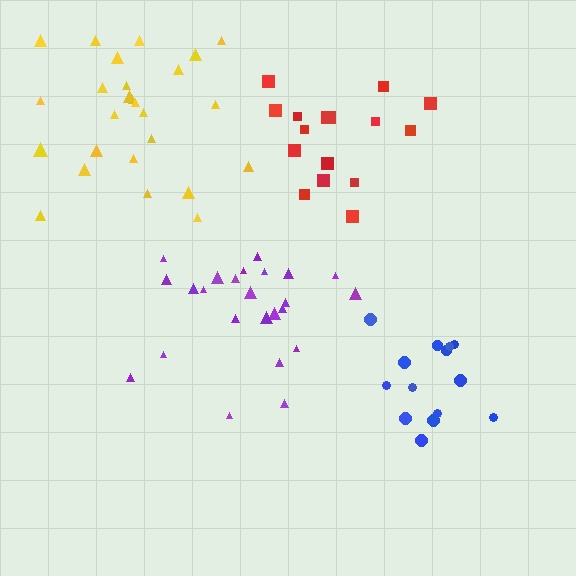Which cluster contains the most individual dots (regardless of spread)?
Yellow (26).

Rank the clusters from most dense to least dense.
blue, purple, red, yellow.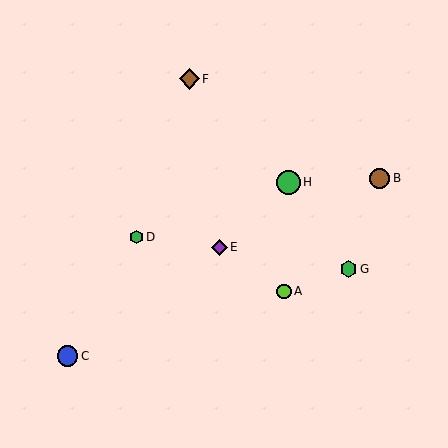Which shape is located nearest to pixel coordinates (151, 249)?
The green hexagon (labeled D) at (136, 237) is nearest to that location.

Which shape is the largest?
The green circle (labeled H) is the largest.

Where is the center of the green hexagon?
The center of the green hexagon is at (349, 269).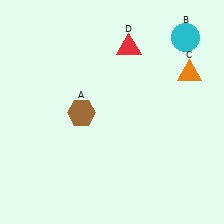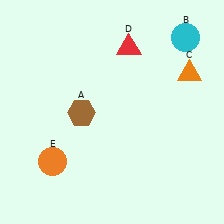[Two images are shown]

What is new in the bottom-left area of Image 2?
An orange circle (E) was added in the bottom-left area of Image 2.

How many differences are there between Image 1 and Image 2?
There is 1 difference between the two images.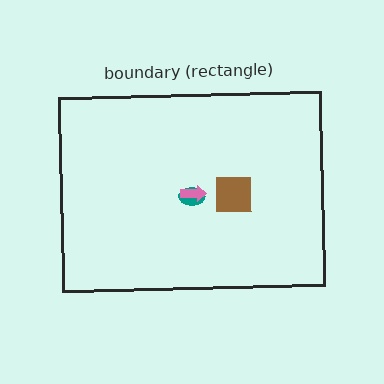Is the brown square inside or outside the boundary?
Inside.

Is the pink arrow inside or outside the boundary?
Inside.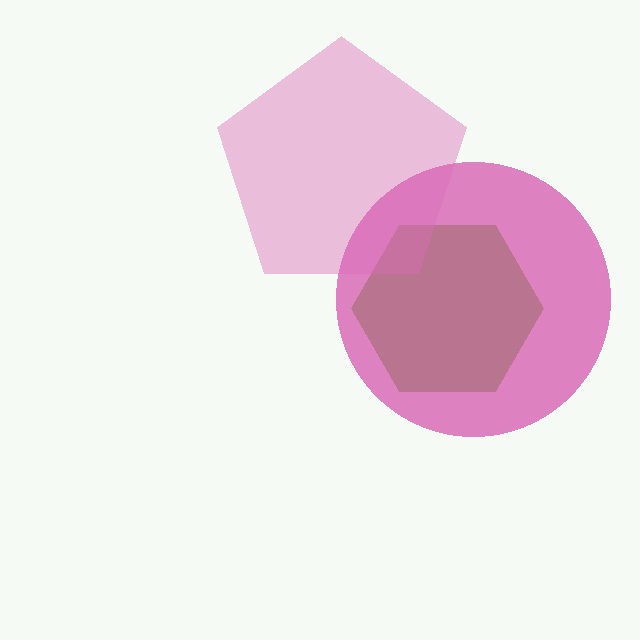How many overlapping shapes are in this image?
There are 3 overlapping shapes in the image.